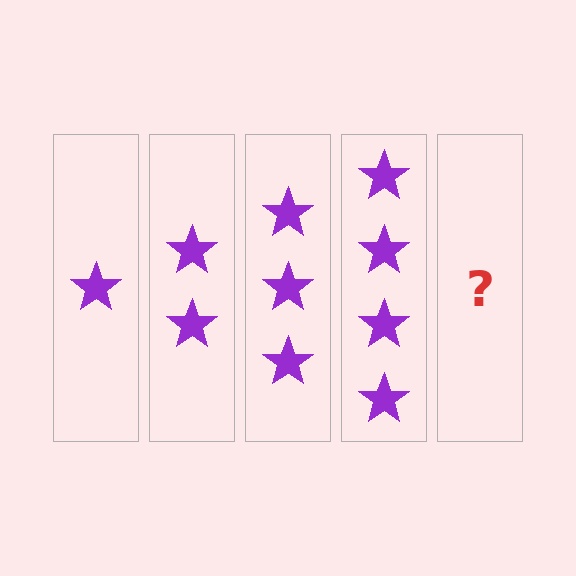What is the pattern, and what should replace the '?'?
The pattern is that each step adds one more star. The '?' should be 5 stars.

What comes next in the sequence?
The next element should be 5 stars.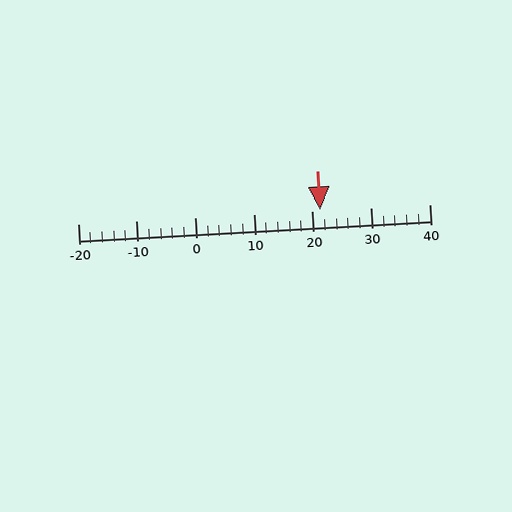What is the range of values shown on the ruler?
The ruler shows values from -20 to 40.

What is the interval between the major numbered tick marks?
The major tick marks are spaced 10 units apart.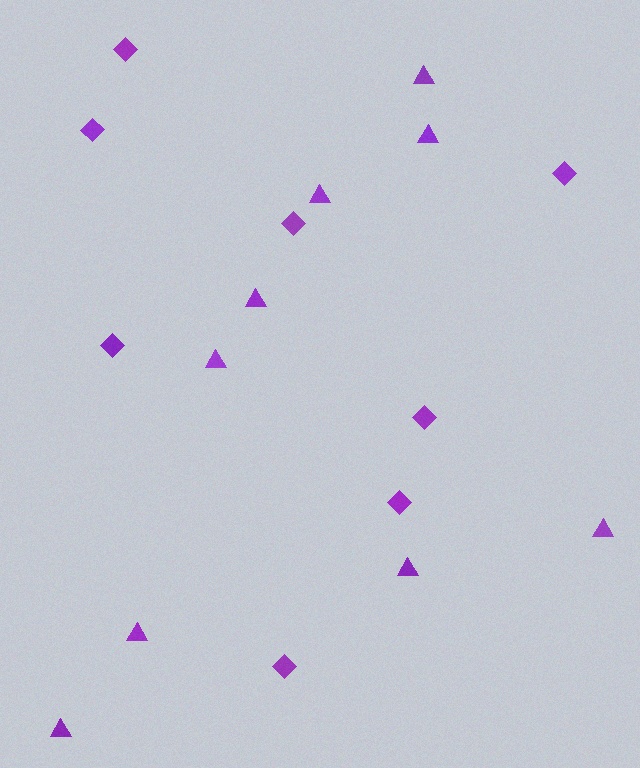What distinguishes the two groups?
There are 2 groups: one group of triangles (9) and one group of diamonds (8).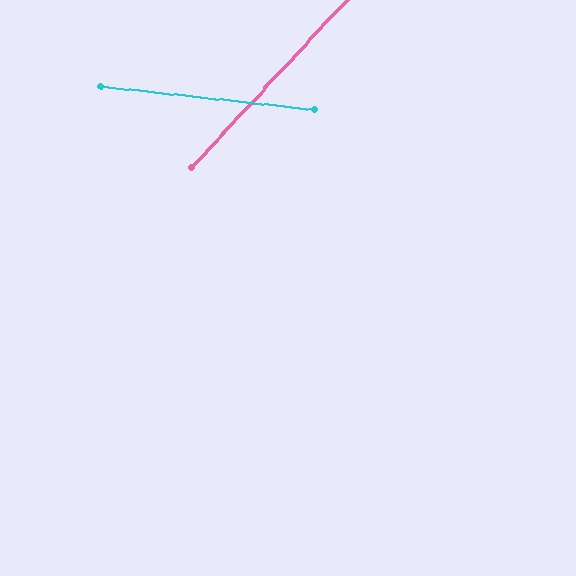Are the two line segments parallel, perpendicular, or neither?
Neither parallel nor perpendicular — they differ by about 54°.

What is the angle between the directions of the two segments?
Approximately 54 degrees.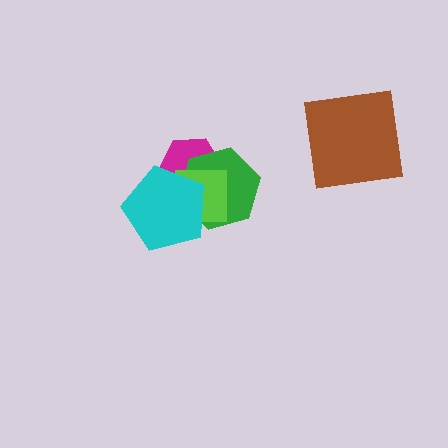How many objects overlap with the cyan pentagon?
3 objects overlap with the cyan pentagon.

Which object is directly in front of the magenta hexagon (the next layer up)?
The green hexagon is directly in front of the magenta hexagon.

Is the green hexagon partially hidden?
Yes, it is partially covered by another shape.